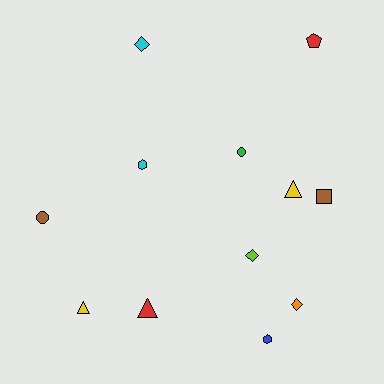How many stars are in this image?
There are no stars.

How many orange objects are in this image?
There is 1 orange object.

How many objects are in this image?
There are 12 objects.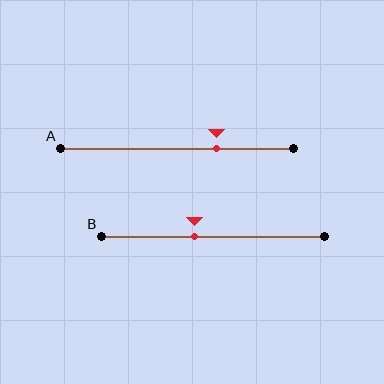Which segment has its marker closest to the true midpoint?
Segment B has its marker closest to the true midpoint.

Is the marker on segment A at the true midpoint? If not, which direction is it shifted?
No, the marker on segment A is shifted to the right by about 17% of the segment length.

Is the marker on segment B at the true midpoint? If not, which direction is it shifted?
No, the marker on segment B is shifted to the left by about 8% of the segment length.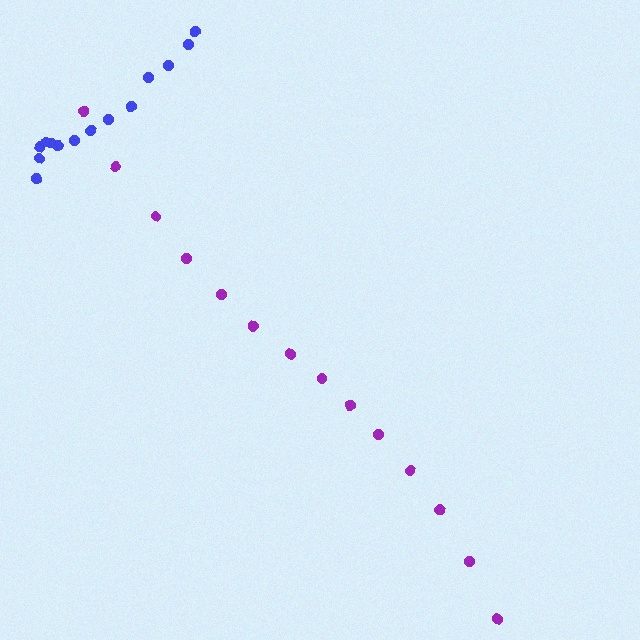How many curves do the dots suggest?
There are 2 distinct paths.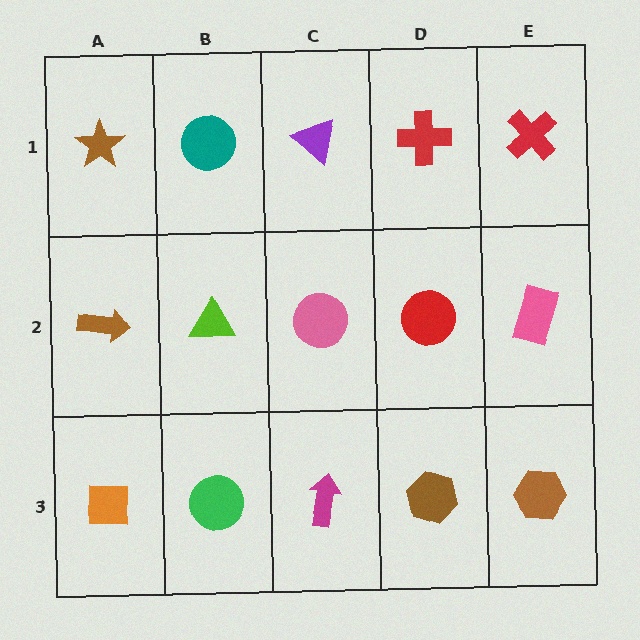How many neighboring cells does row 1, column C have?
3.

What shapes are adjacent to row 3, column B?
A lime triangle (row 2, column B), an orange square (row 3, column A), a magenta arrow (row 3, column C).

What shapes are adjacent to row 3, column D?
A red circle (row 2, column D), a magenta arrow (row 3, column C), a brown hexagon (row 3, column E).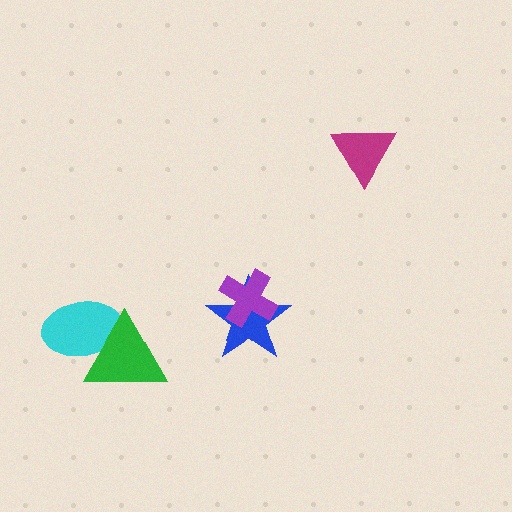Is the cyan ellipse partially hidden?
Yes, it is partially covered by another shape.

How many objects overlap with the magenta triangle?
0 objects overlap with the magenta triangle.